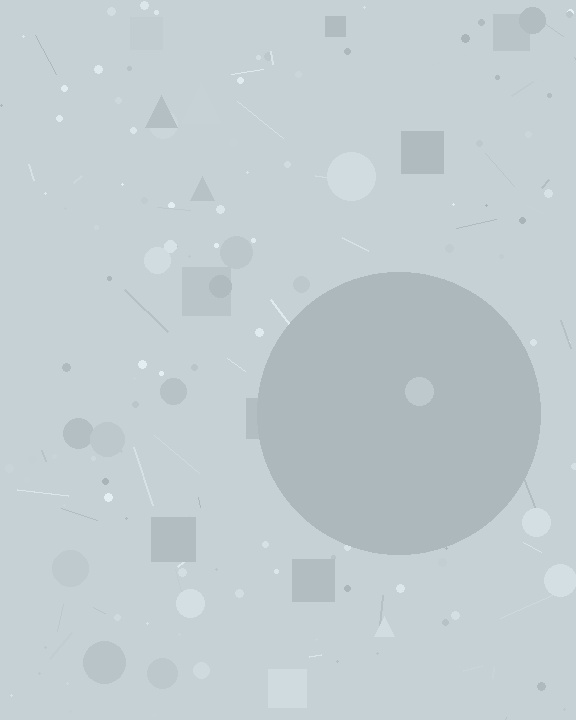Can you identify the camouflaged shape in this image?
The camouflaged shape is a circle.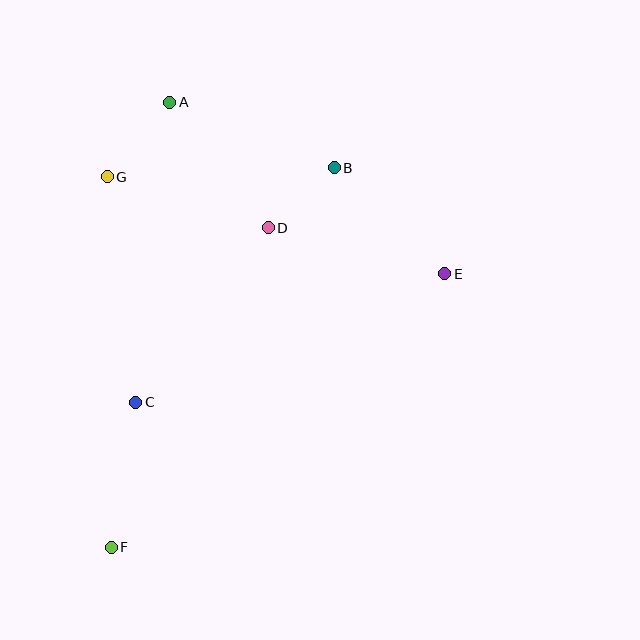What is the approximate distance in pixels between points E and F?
The distance between E and F is approximately 431 pixels.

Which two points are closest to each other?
Points B and D are closest to each other.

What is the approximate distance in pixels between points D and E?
The distance between D and E is approximately 182 pixels.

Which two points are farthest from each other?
Points A and F are farthest from each other.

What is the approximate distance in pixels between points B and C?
The distance between B and C is approximately 307 pixels.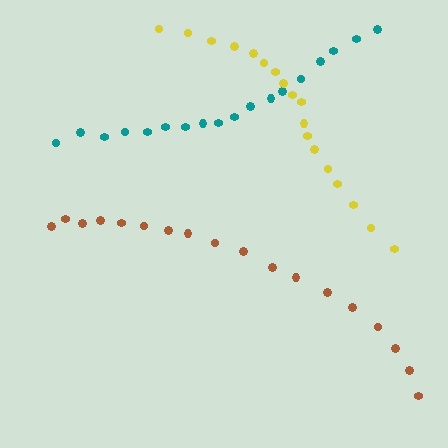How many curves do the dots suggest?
There are 3 distinct paths.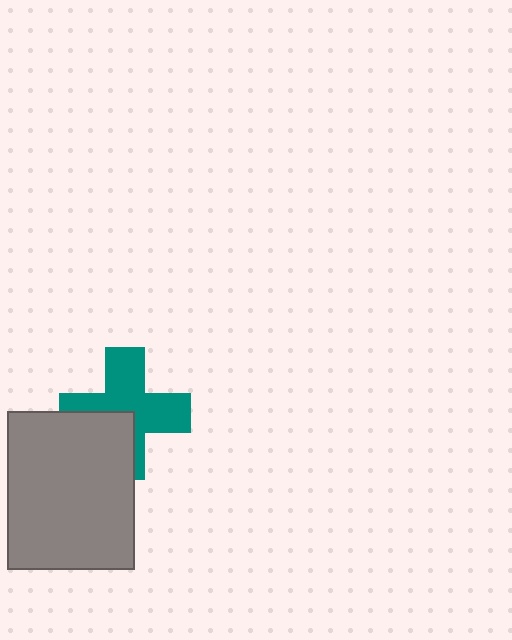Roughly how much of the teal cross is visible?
Most of it is visible (roughly 66%).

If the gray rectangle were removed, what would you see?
You would see the complete teal cross.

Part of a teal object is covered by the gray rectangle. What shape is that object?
It is a cross.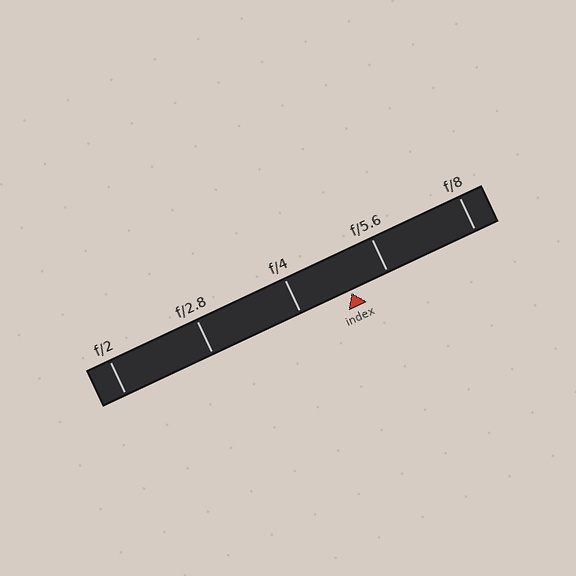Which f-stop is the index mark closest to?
The index mark is closest to f/5.6.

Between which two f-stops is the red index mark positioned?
The index mark is between f/4 and f/5.6.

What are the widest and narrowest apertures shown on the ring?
The widest aperture shown is f/2 and the narrowest is f/8.